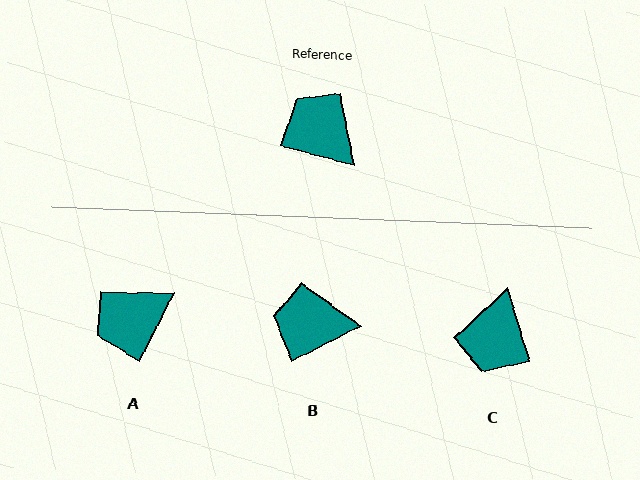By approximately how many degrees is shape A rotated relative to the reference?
Approximately 78 degrees counter-clockwise.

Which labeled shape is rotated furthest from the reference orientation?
C, about 122 degrees away.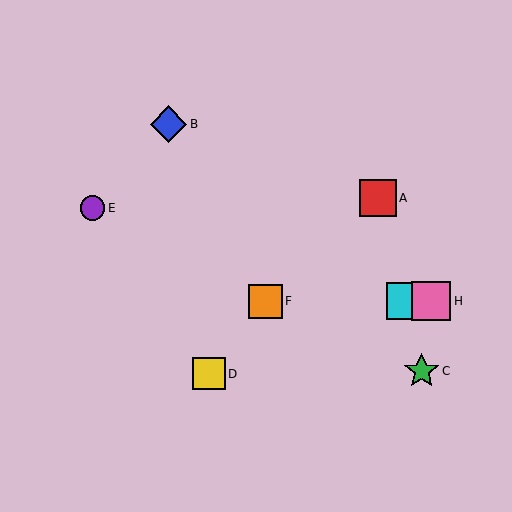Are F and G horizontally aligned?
Yes, both are at y≈301.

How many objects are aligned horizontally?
3 objects (F, G, H) are aligned horizontally.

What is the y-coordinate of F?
Object F is at y≈301.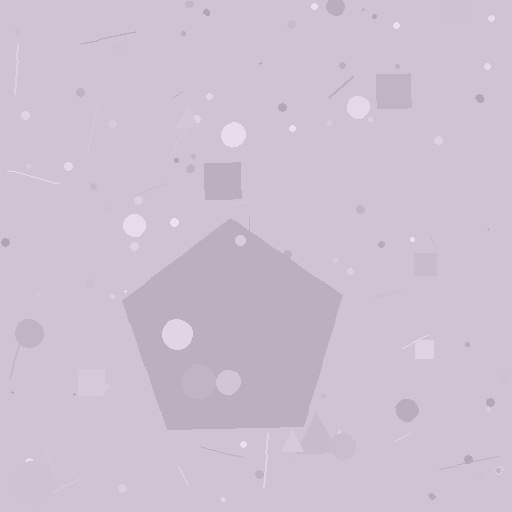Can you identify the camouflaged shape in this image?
The camouflaged shape is a pentagon.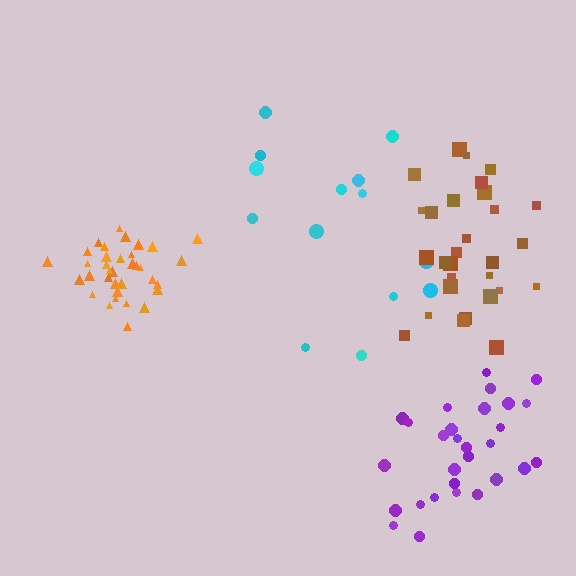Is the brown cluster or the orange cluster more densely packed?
Orange.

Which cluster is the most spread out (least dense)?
Cyan.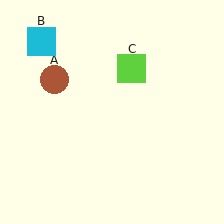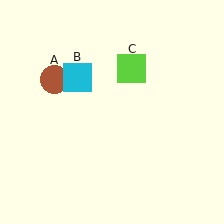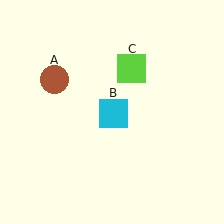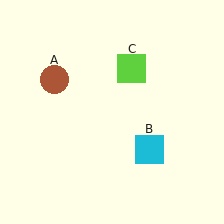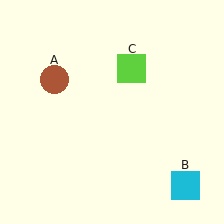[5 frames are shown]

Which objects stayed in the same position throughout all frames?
Brown circle (object A) and lime square (object C) remained stationary.